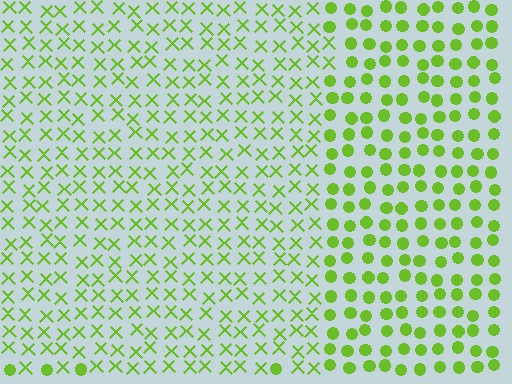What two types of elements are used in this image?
The image uses X marks inside the rectangle region and circles outside it.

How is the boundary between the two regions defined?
The boundary is defined by a change in element shape: X marks inside vs. circles outside. All elements share the same color and spacing.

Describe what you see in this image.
The image is filled with small lime elements arranged in a uniform grid. A rectangle-shaped region contains X marks, while the surrounding area contains circles. The boundary is defined purely by the change in element shape.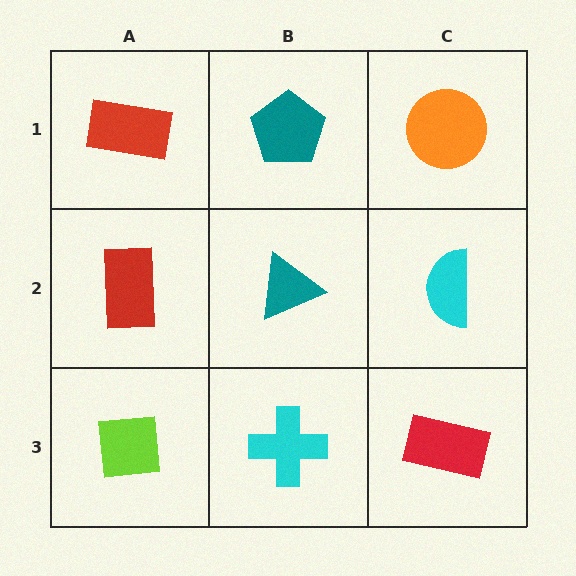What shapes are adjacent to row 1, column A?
A red rectangle (row 2, column A), a teal pentagon (row 1, column B).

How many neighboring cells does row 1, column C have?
2.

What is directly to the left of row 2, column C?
A teal triangle.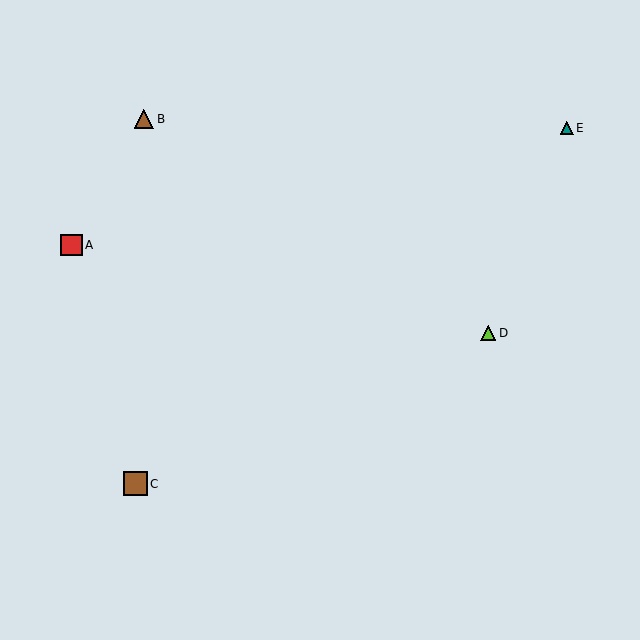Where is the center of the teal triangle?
The center of the teal triangle is at (567, 128).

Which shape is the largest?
The brown square (labeled C) is the largest.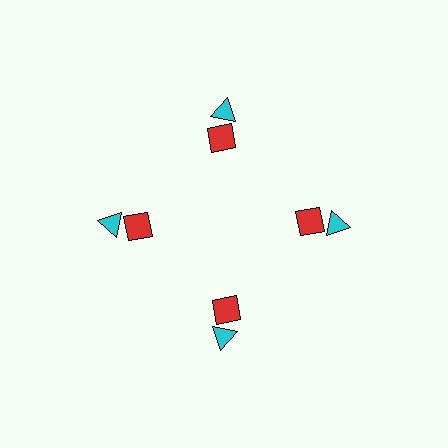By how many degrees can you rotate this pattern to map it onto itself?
The pattern maps onto itself every 90 degrees of rotation.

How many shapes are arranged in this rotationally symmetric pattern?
There are 8 shapes, arranged in 4 groups of 2.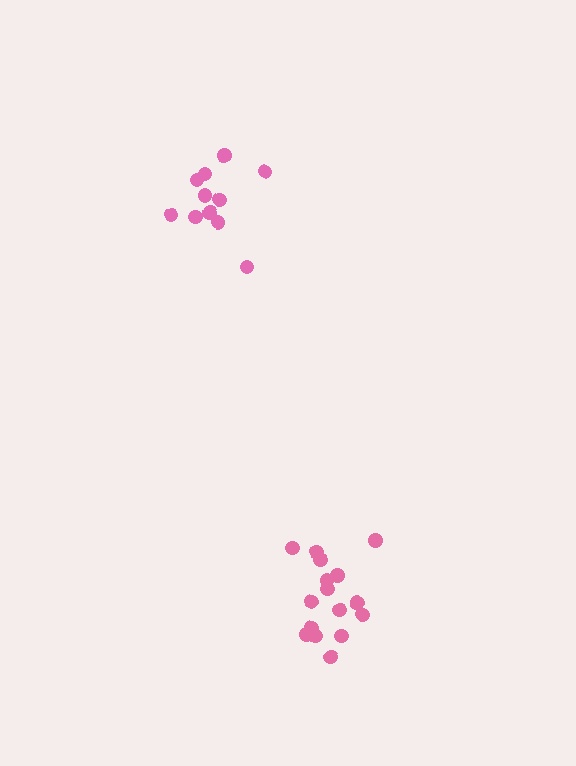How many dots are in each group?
Group 1: 11 dots, Group 2: 16 dots (27 total).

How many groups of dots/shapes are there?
There are 2 groups.